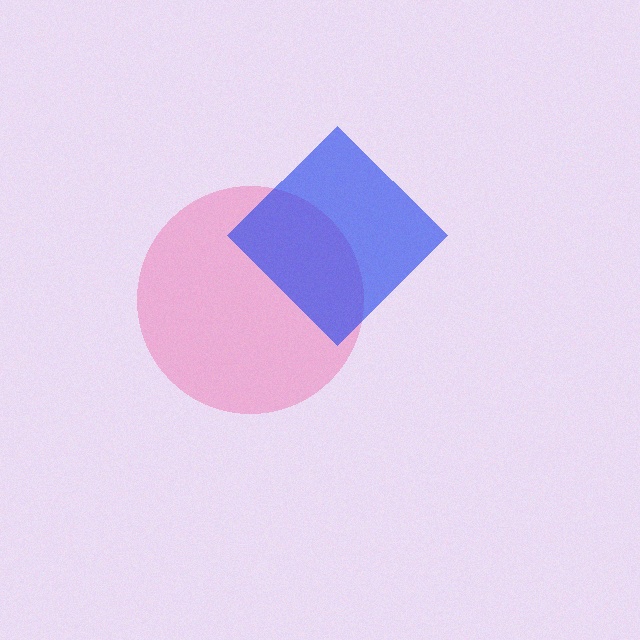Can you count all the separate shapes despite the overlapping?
Yes, there are 2 separate shapes.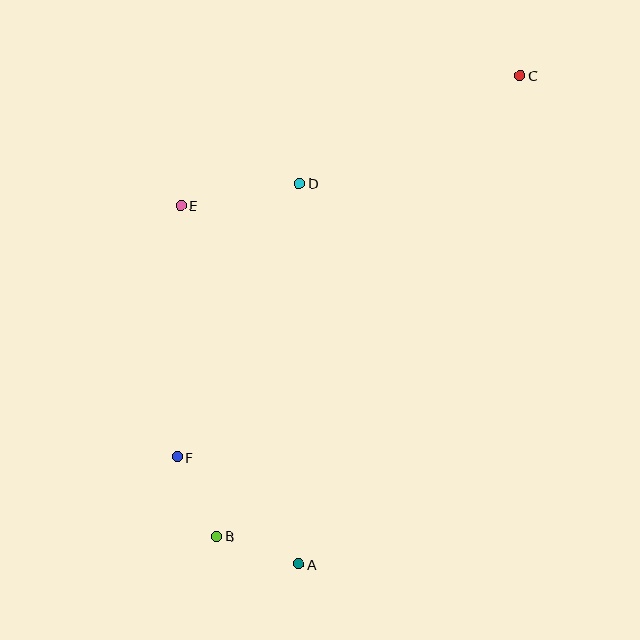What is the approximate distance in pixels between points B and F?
The distance between B and F is approximately 88 pixels.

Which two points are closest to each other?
Points A and B are closest to each other.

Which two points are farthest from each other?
Points B and C are farthest from each other.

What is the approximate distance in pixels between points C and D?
The distance between C and D is approximately 246 pixels.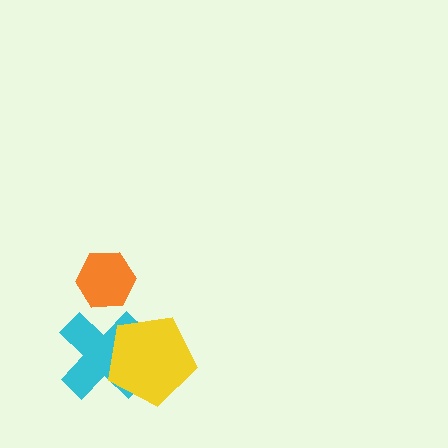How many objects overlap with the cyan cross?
1 object overlaps with the cyan cross.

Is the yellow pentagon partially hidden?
No, no other shape covers it.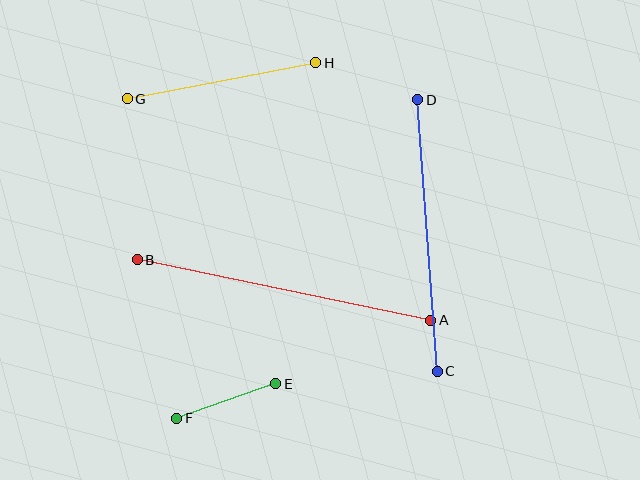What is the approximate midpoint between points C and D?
The midpoint is at approximately (427, 235) pixels.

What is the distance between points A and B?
The distance is approximately 299 pixels.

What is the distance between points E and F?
The distance is approximately 105 pixels.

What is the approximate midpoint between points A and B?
The midpoint is at approximately (284, 290) pixels.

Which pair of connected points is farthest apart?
Points A and B are farthest apart.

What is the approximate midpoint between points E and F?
The midpoint is at approximately (226, 401) pixels.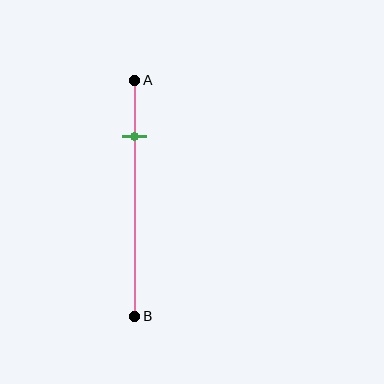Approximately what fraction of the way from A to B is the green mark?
The green mark is approximately 25% of the way from A to B.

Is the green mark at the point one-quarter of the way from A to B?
Yes, the mark is approximately at the one-quarter point.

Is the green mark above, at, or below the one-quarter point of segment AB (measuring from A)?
The green mark is approximately at the one-quarter point of segment AB.